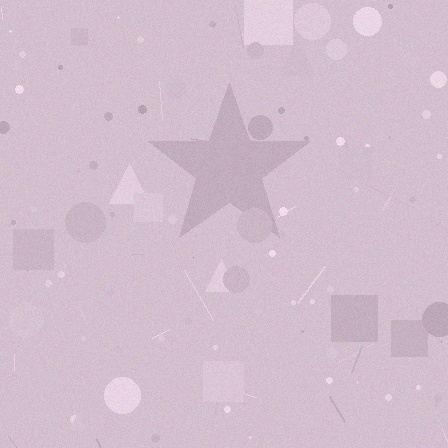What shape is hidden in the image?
A star is hidden in the image.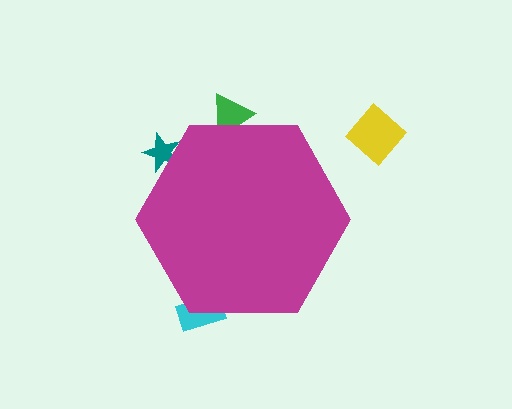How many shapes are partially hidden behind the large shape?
3 shapes are partially hidden.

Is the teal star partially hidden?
Yes, the teal star is partially hidden behind the magenta hexagon.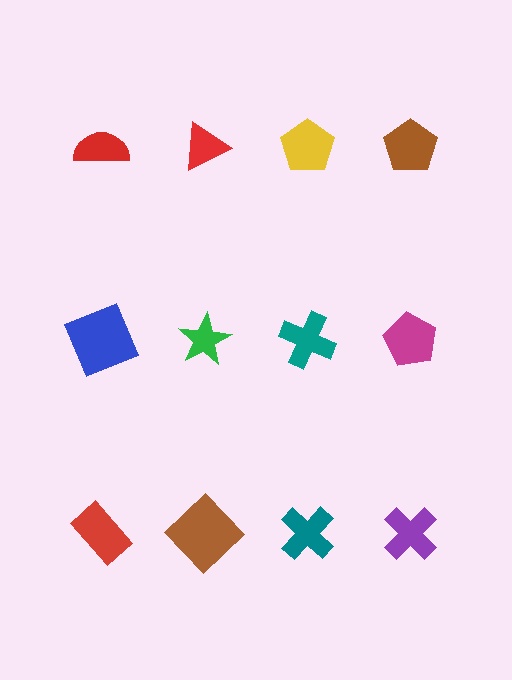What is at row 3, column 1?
A red rectangle.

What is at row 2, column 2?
A green star.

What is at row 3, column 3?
A teal cross.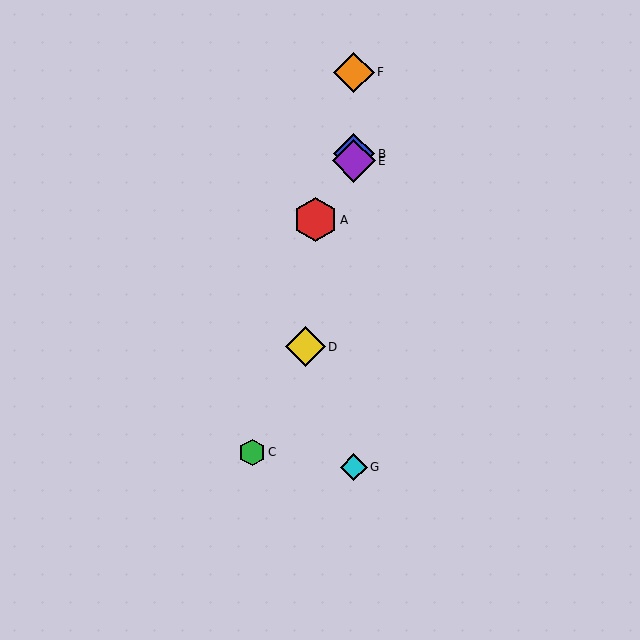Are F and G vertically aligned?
Yes, both are at x≈354.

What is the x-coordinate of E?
Object E is at x≈354.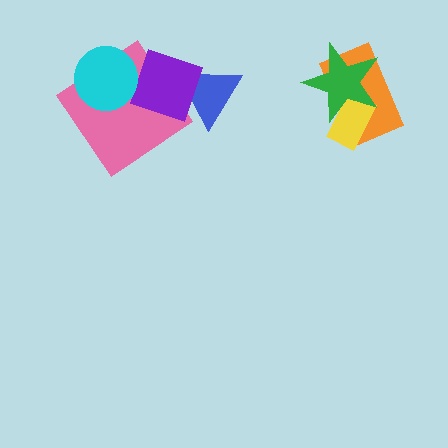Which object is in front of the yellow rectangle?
The green star is in front of the yellow rectangle.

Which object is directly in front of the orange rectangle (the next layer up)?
The yellow rectangle is directly in front of the orange rectangle.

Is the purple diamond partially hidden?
Yes, it is partially covered by another shape.